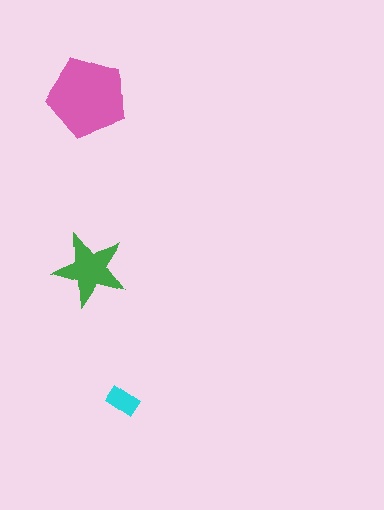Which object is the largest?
The pink pentagon.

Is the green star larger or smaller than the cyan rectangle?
Larger.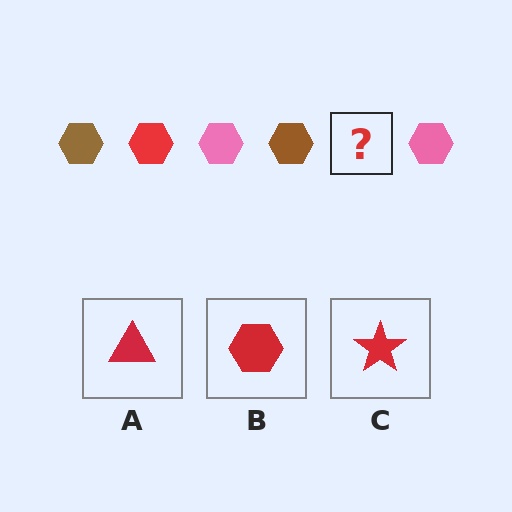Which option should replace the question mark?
Option B.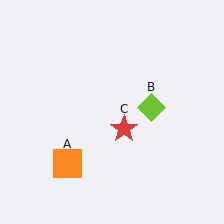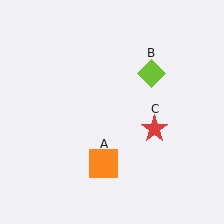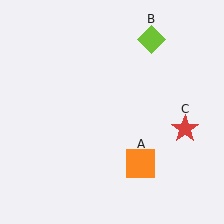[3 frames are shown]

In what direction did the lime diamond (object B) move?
The lime diamond (object B) moved up.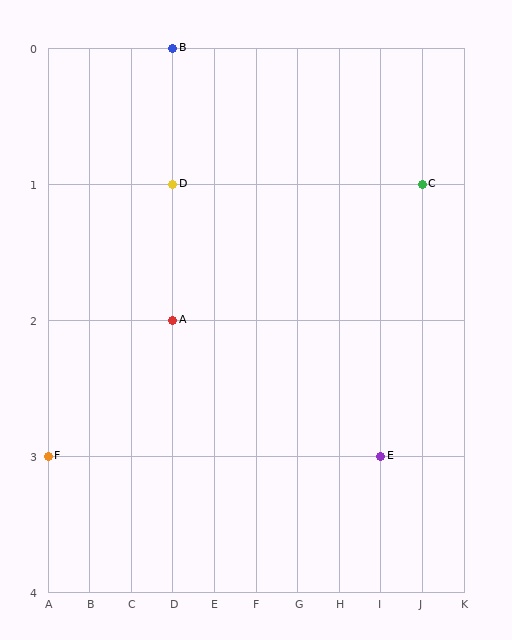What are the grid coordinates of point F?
Point F is at grid coordinates (A, 3).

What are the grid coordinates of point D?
Point D is at grid coordinates (D, 1).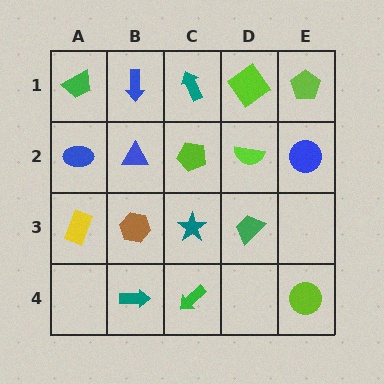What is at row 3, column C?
A teal star.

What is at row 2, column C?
A lime pentagon.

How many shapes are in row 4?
3 shapes.